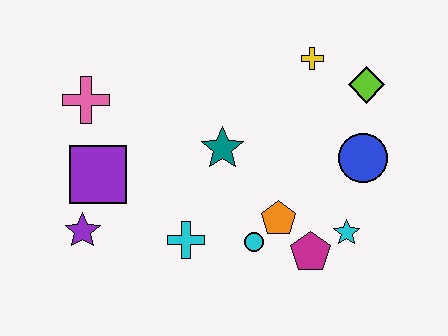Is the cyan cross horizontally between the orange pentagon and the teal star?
No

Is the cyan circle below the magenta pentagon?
No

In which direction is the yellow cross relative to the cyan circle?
The yellow cross is above the cyan circle.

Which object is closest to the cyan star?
The magenta pentagon is closest to the cyan star.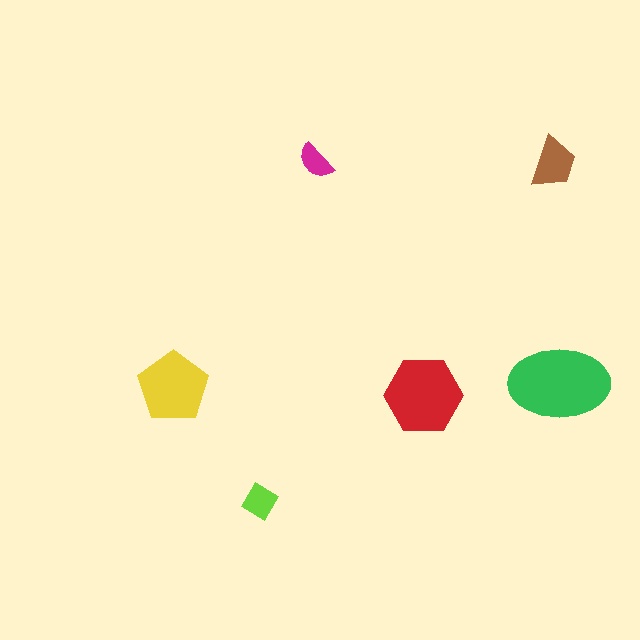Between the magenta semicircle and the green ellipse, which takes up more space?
The green ellipse.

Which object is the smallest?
The magenta semicircle.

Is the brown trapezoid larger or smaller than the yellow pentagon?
Smaller.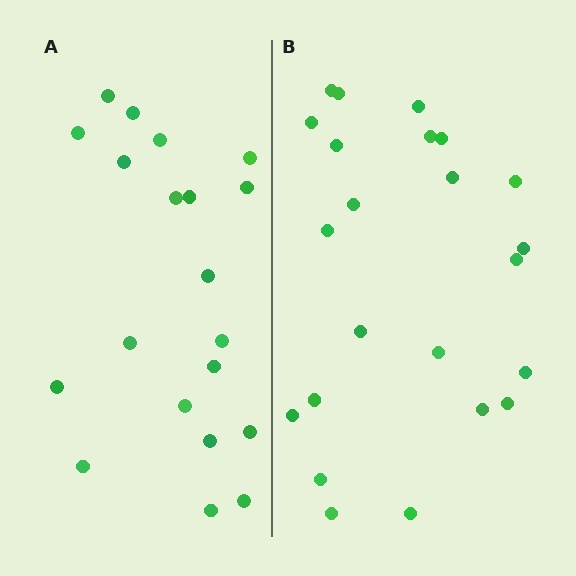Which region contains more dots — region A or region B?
Region B (the right region) has more dots.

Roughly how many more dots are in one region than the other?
Region B has just a few more — roughly 2 or 3 more dots than region A.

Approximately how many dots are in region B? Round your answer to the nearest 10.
About 20 dots. (The exact count is 23, which rounds to 20.)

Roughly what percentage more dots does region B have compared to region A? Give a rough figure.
About 15% more.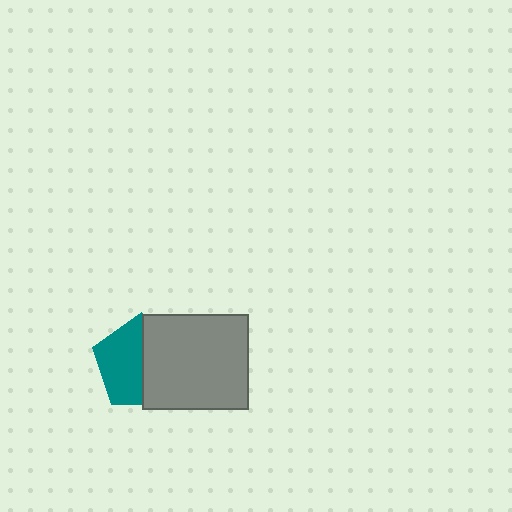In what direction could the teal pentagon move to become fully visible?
The teal pentagon could move left. That would shift it out from behind the gray rectangle entirely.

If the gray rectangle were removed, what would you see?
You would see the complete teal pentagon.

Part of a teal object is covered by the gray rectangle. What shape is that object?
It is a pentagon.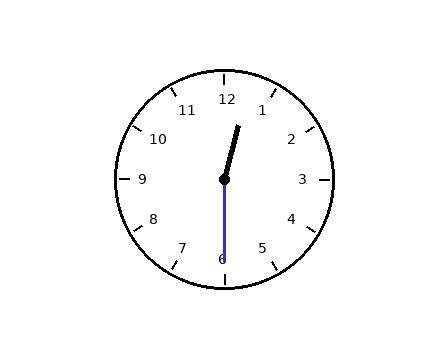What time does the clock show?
12:30.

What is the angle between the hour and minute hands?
Approximately 165 degrees.